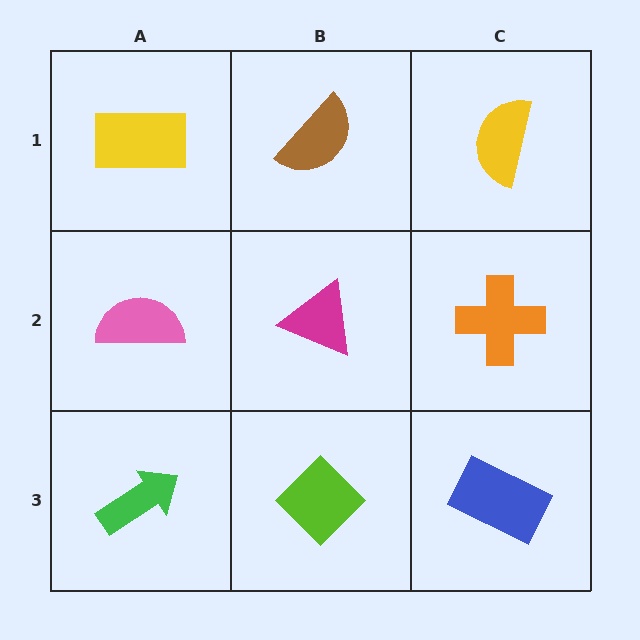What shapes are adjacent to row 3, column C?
An orange cross (row 2, column C), a lime diamond (row 3, column B).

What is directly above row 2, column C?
A yellow semicircle.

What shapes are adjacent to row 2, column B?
A brown semicircle (row 1, column B), a lime diamond (row 3, column B), a pink semicircle (row 2, column A), an orange cross (row 2, column C).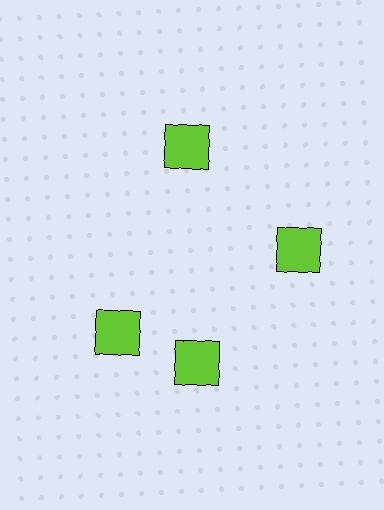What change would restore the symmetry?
The symmetry would be restored by rotating it back into even spacing with its neighbors so that all 4 squares sit at equal angles and equal distance from the center.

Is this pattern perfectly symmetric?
No. The 4 lime squares are arranged in a ring, but one element near the 9 o'clock position is rotated out of alignment along the ring, breaking the 4-fold rotational symmetry.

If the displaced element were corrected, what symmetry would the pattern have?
It would have 4-fold rotational symmetry — the pattern would map onto itself every 90 degrees.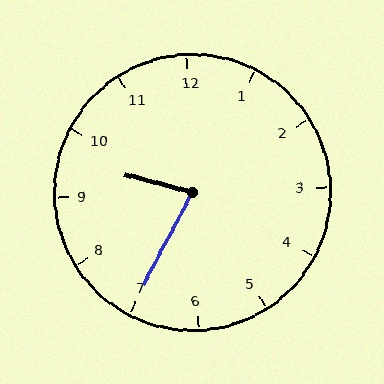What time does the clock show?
9:35.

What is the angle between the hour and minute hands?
Approximately 78 degrees.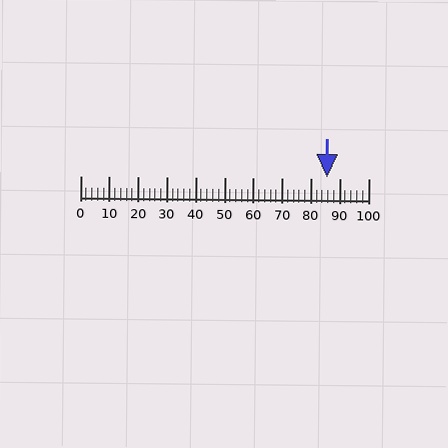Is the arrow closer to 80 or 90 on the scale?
The arrow is closer to 90.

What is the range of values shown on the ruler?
The ruler shows values from 0 to 100.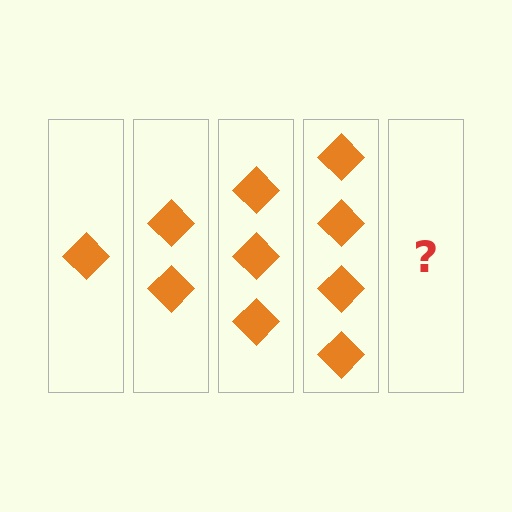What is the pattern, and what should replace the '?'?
The pattern is that each step adds one more diamond. The '?' should be 5 diamonds.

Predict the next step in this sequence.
The next step is 5 diamonds.